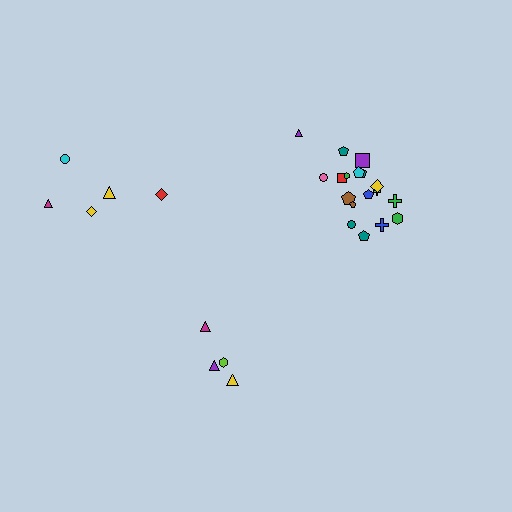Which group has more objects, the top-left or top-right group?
The top-right group.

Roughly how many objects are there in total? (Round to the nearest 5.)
Roughly 25 objects in total.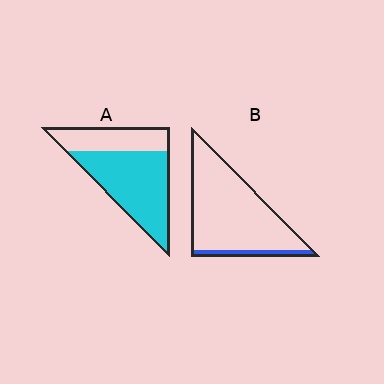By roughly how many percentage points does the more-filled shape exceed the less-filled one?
By roughly 55 percentage points (A over B).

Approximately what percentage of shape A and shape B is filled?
A is approximately 65% and B is approximately 10%.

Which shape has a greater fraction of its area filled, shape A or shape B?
Shape A.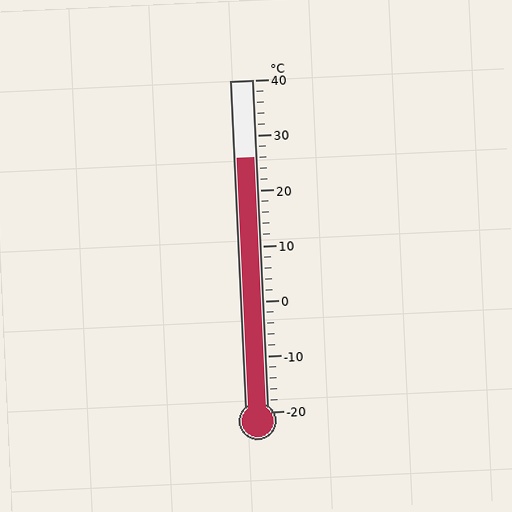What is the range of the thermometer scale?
The thermometer scale ranges from -20°C to 40°C.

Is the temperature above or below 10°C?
The temperature is above 10°C.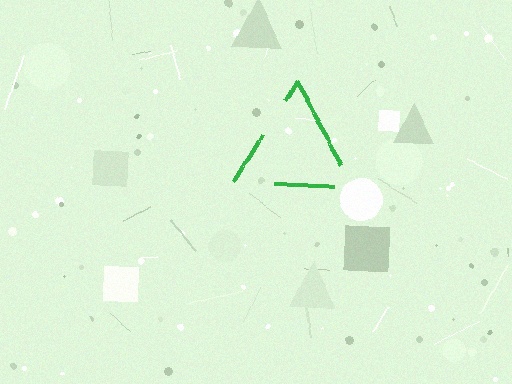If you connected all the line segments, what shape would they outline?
They would outline a triangle.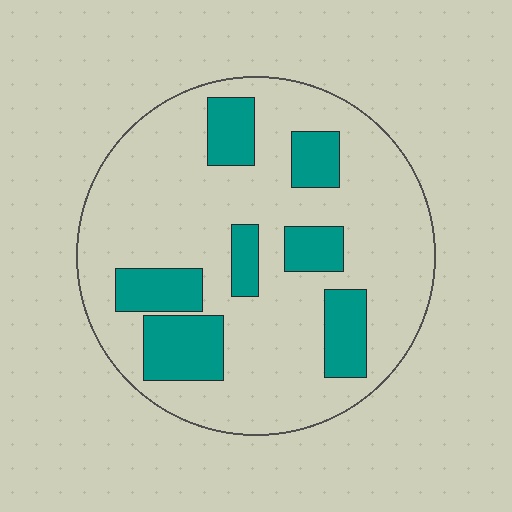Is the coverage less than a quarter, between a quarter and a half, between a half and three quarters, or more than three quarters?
Less than a quarter.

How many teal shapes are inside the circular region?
7.